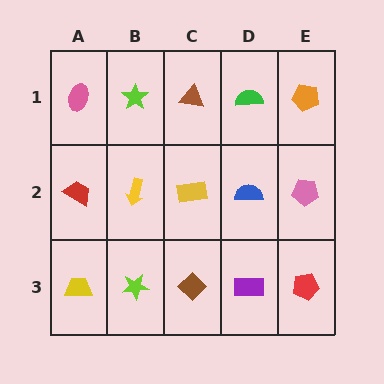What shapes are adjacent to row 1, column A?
A red trapezoid (row 2, column A), a lime star (row 1, column B).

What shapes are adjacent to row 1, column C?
A yellow rectangle (row 2, column C), a lime star (row 1, column B), a green semicircle (row 1, column D).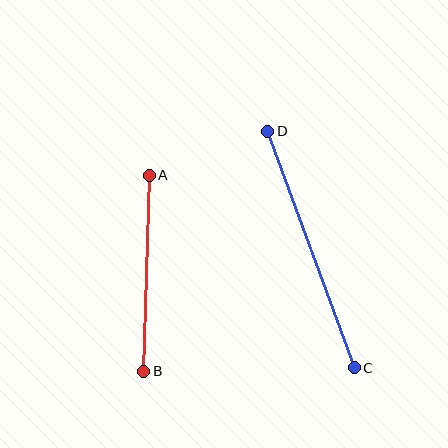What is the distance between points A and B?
The distance is approximately 196 pixels.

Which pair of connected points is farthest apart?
Points C and D are farthest apart.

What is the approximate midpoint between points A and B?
The midpoint is at approximately (146, 273) pixels.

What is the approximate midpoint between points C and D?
The midpoint is at approximately (311, 250) pixels.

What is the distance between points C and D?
The distance is approximately 252 pixels.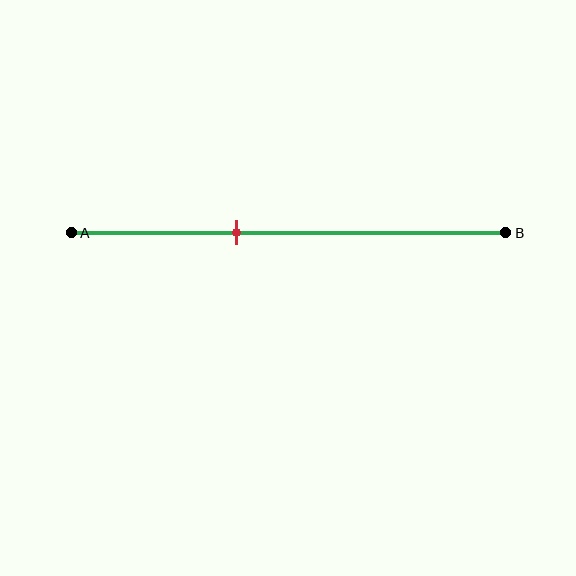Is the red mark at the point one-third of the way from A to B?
No, the mark is at about 40% from A, not at the 33% one-third point.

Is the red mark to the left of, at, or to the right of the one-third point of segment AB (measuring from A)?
The red mark is to the right of the one-third point of segment AB.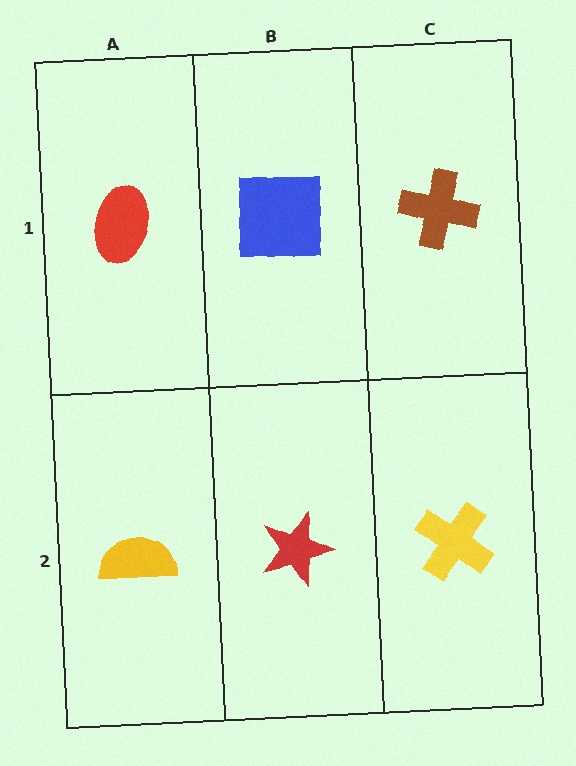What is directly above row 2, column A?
A red ellipse.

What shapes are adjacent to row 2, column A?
A red ellipse (row 1, column A), a red star (row 2, column B).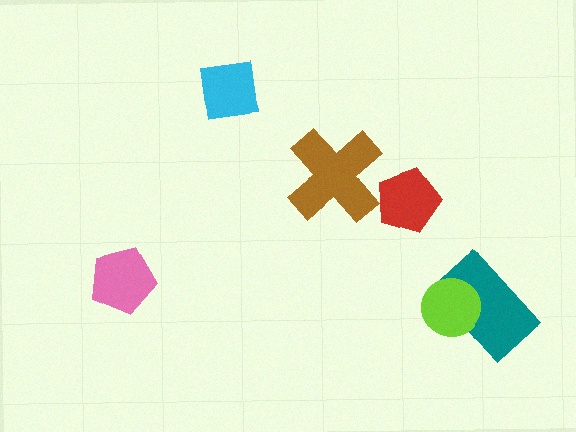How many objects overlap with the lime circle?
1 object overlaps with the lime circle.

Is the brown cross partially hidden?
No, no other shape covers it.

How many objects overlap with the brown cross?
0 objects overlap with the brown cross.